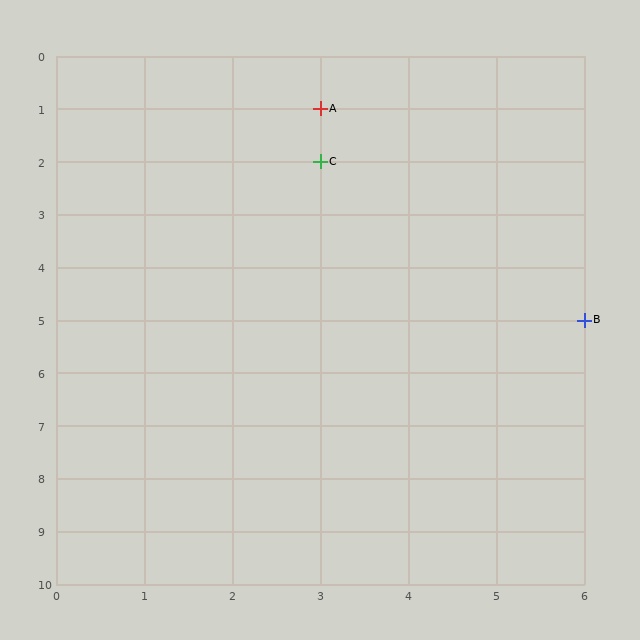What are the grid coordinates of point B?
Point B is at grid coordinates (6, 5).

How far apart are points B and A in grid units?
Points B and A are 3 columns and 4 rows apart (about 5.0 grid units diagonally).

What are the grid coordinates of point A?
Point A is at grid coordinates (3, 1).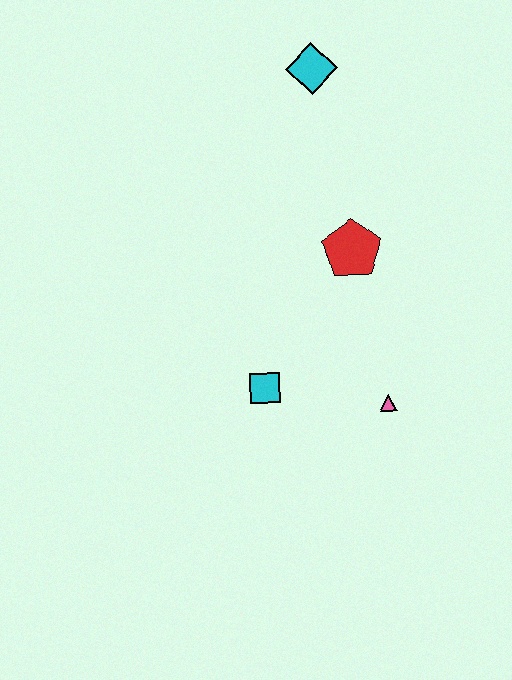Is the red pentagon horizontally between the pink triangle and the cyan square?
Yes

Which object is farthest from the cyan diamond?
The pink triangle is farthest from the cyan diamond.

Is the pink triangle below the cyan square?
Yes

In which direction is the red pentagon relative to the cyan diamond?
The red pentagon is below the cyan diamond.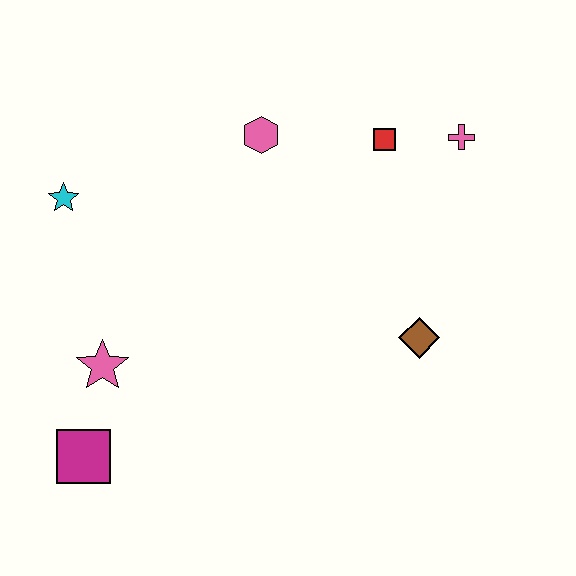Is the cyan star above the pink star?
Yes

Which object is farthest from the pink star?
The pink cross is farthest from the pink star.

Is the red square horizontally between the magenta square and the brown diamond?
Yes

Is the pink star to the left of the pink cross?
Yes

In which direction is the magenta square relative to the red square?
The magenta square is below the red square.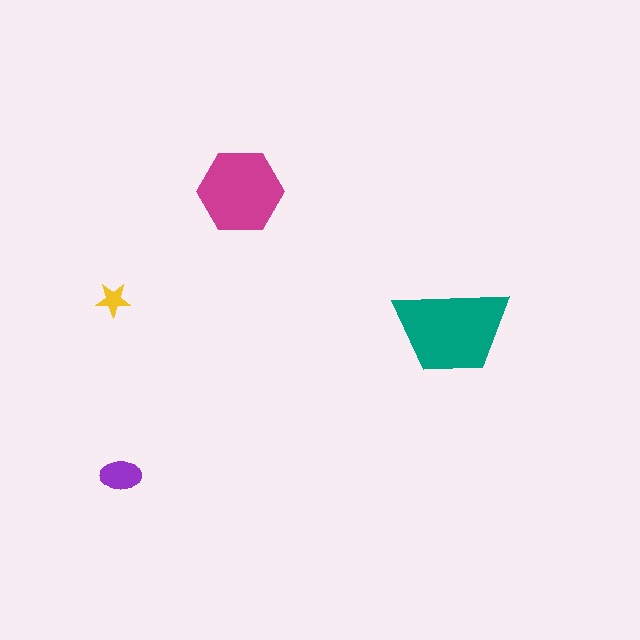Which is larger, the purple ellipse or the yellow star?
The purple ellipse.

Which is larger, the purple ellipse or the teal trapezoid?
The teal trapezoid.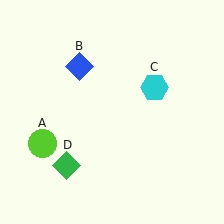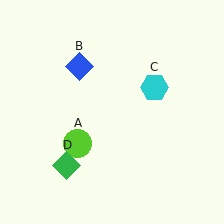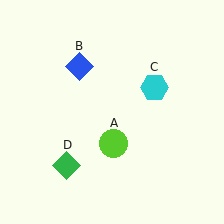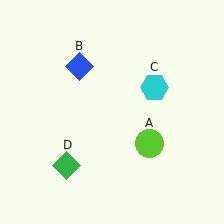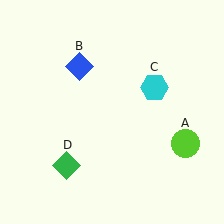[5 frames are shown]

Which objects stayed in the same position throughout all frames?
Blue diamond (object B) and cyan hexagon (object C) and green diamond (object D) remained stationary.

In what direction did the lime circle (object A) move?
The lime circle (object A) moved right.